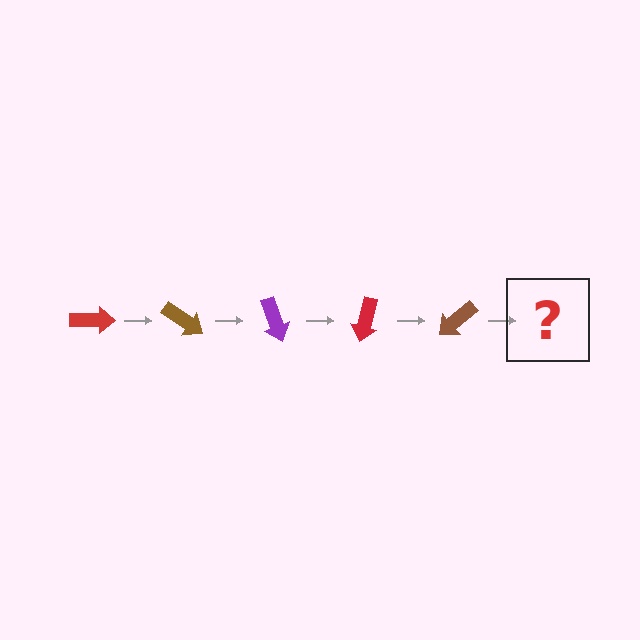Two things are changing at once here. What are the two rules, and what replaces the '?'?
The two rules are that it rotates 35 degrees each step and the color cycles through red, brown, and purple. The '?' should be a purple arrow, rotated 175 degrees from the start.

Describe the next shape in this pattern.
It should be a purple arrow, rotated 175 degrees from the start.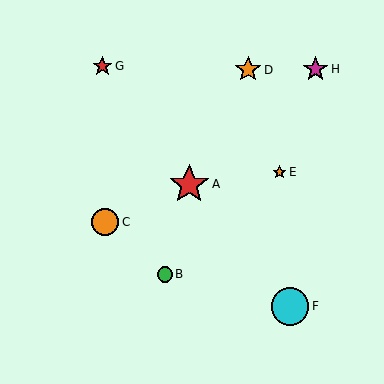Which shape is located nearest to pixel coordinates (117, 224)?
The orange circle (labeled C) at (105, 222) is nearest to that location.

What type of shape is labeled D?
Shape D is an orange star.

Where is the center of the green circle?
The center of the green circle is at (165, 274).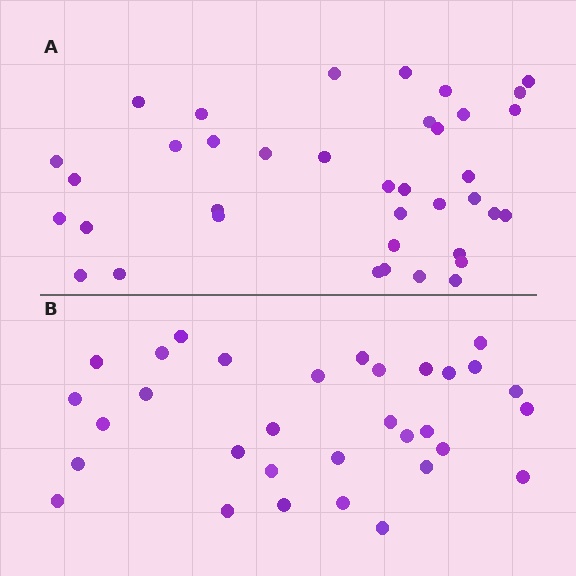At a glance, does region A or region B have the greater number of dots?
Region A (the top region) has more dots.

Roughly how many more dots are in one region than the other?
Region A has about 6 more dots than region B.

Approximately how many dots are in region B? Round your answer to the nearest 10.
About 30 dots. (The exact count is 32, which rounds to 30.)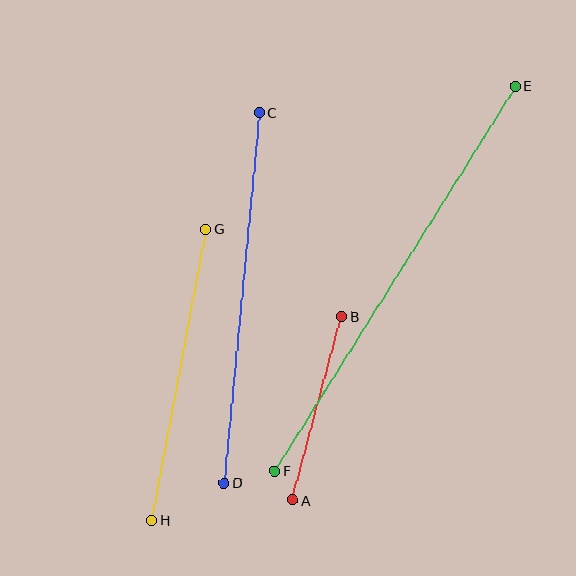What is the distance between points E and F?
The distance is approximately 454 pixels.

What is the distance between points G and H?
The distance is approximately 296 pixels.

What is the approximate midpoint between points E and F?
The midpoint is at approximately (395, 278) pixels.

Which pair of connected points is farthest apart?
Points E and F are farthest apart.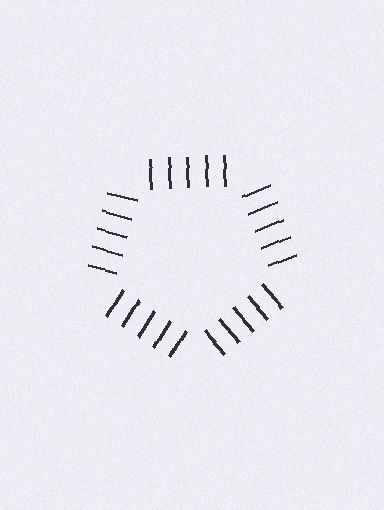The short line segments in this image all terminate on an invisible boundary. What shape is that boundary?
An illusory pentagon — the line segments terminate on its edges but no continuous stroke is drawn.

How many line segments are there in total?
25 — 5 along each of the 5 edges.